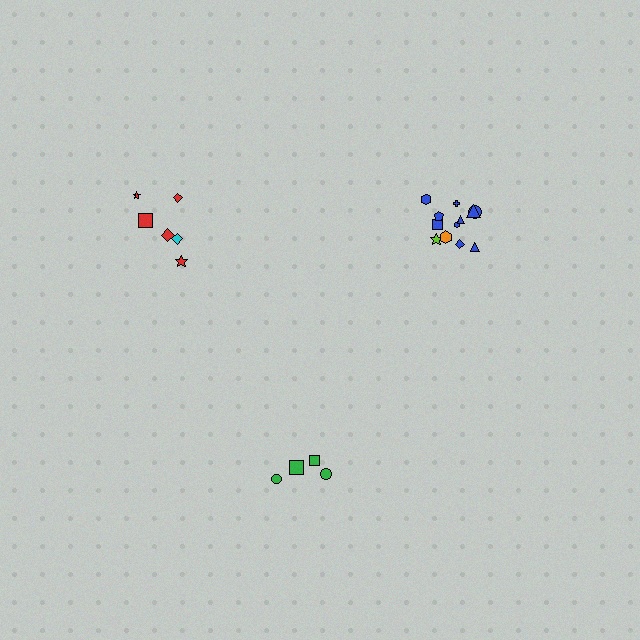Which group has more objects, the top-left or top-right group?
The top-right group.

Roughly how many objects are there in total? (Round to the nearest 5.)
Roughly 20 objects in total.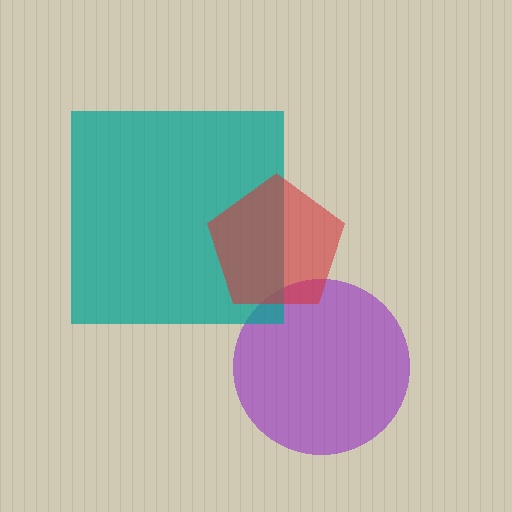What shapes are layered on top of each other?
The layered shapes are: a purple circle, a teal square, a red pentagon.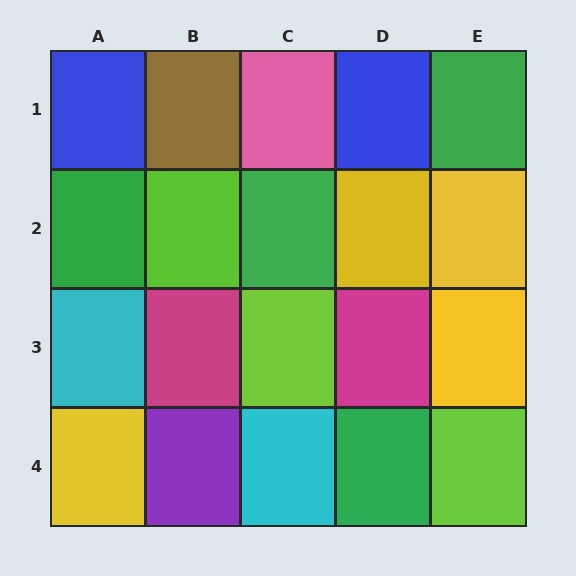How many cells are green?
4 cells are green.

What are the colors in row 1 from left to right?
Blue, brown, pink, blue, green.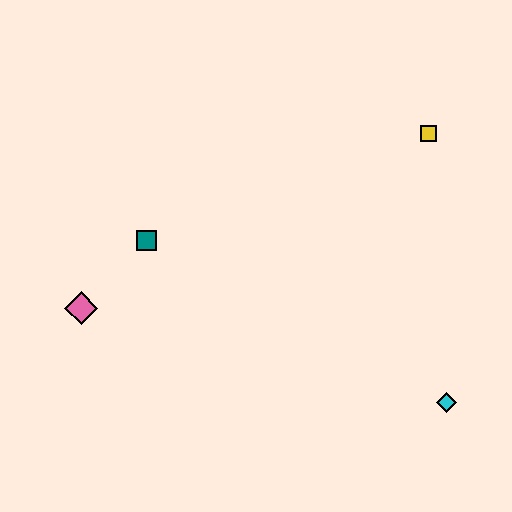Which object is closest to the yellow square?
The cyan diamond is closest to the yellow square.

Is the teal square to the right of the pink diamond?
Yes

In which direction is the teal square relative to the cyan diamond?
The teal square is to the left of the cyan diamond.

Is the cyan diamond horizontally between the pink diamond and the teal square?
No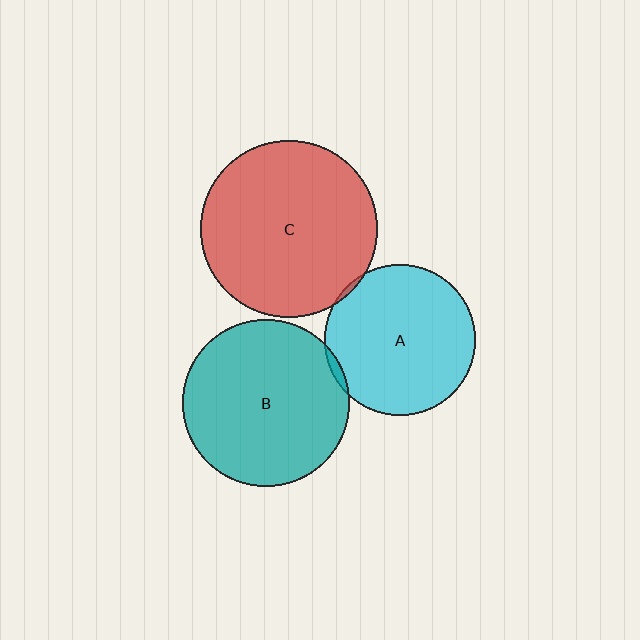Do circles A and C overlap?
Yes.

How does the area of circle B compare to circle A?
Approximately 1.2 times.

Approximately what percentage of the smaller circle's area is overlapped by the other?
Approximately 5%.